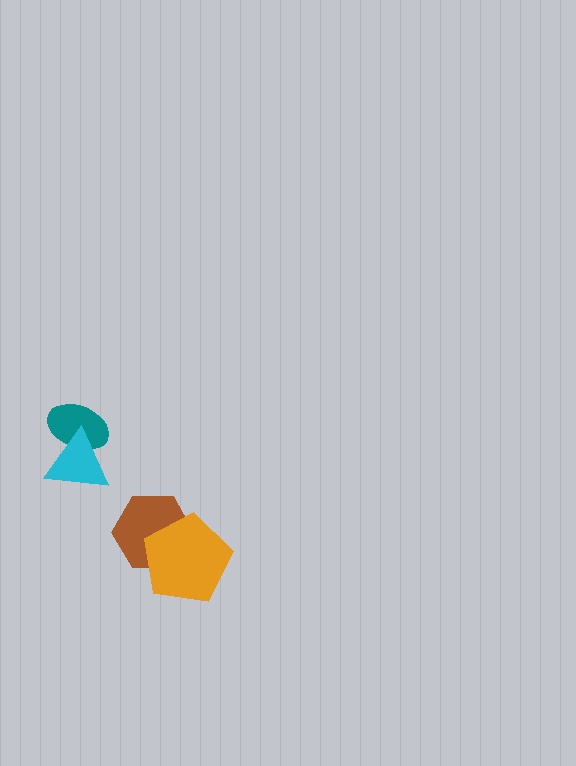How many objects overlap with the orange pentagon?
1 object overlaps with the orange pentagon.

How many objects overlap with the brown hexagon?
1 object overlaps with the brown hexagon.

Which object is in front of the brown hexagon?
The orange pentagon is in front of the brown hexagon.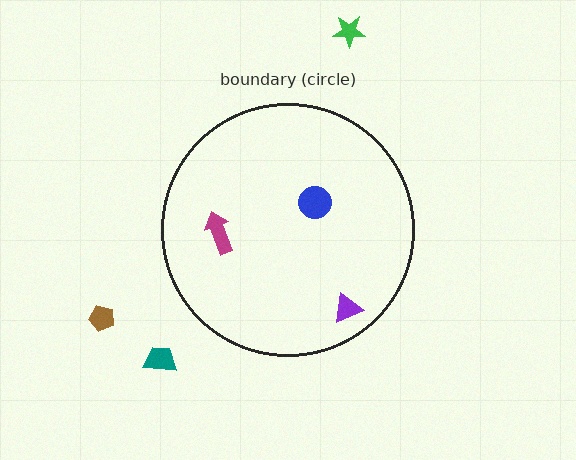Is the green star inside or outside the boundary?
Outside.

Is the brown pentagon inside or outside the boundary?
Outside.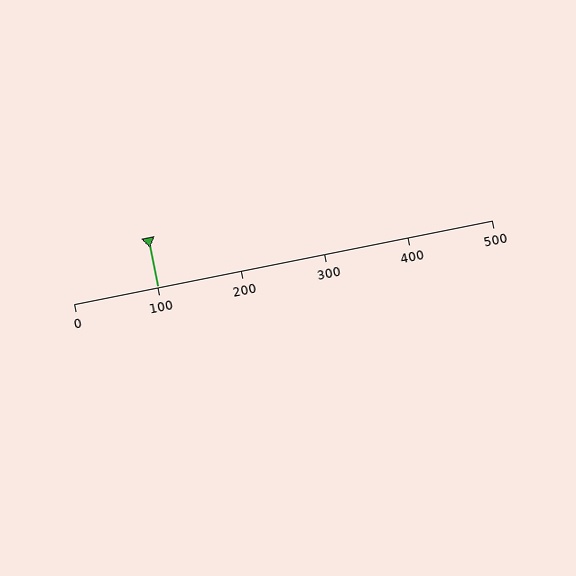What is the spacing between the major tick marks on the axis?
The major ticks are spaced 100 apart.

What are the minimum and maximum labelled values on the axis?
The axis runs from 0 to 500.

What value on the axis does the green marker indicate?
The marker indicates approximately 100.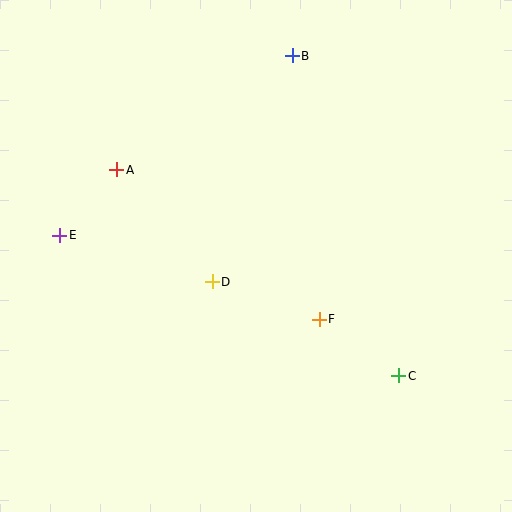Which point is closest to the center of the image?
Point D at (212, 282) is closest to the center.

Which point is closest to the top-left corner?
Point A is closest to the top-left corner.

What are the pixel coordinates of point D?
Point D is at (212, 282).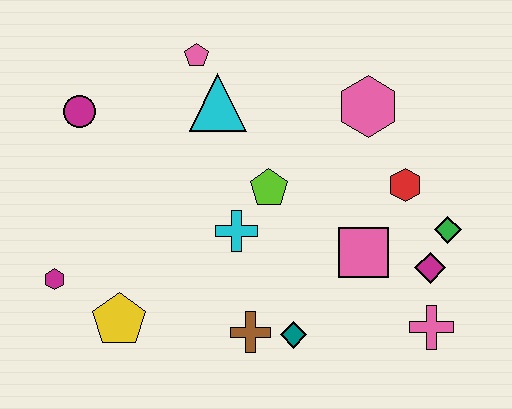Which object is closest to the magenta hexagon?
The yellow pentagon is closest to the magenta hexagon.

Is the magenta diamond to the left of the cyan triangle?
No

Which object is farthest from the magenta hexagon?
The green diamond is farthest from the magenta hexagon.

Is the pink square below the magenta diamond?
No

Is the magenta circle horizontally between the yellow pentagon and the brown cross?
No